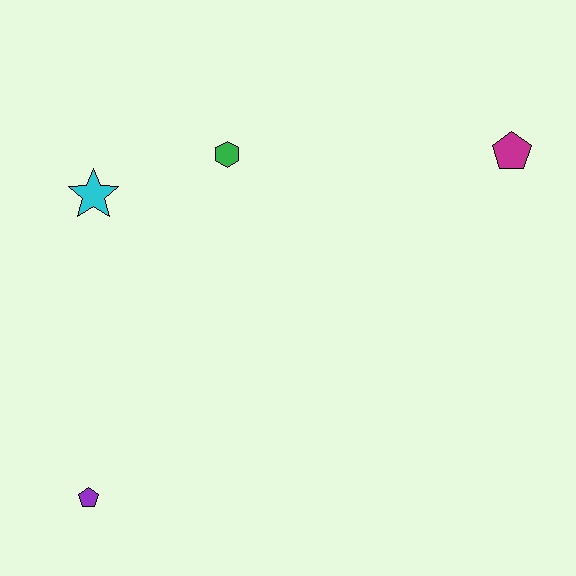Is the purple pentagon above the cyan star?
No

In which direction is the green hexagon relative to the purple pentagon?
The green hexagon is above the purple pentagon.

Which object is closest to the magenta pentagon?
The green hexagon is closest to the magenta pentagon.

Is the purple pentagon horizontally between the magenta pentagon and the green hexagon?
No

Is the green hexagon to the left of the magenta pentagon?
Yes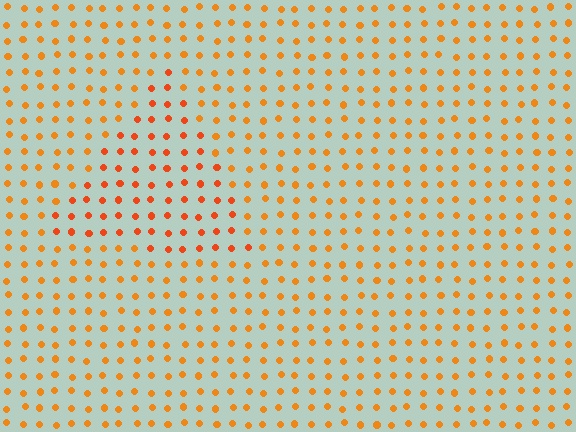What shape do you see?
I see a triangle.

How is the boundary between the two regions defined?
The boundary is defined purely by a slight shift in hue (about 19 degrees). Spacing, size, and orientation are identical on both sides.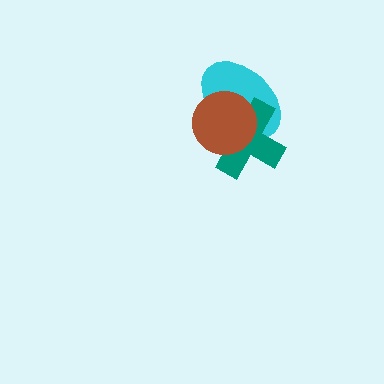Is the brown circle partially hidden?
No, no other shape covers it.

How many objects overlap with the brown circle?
2 objects overlap with the brown circle.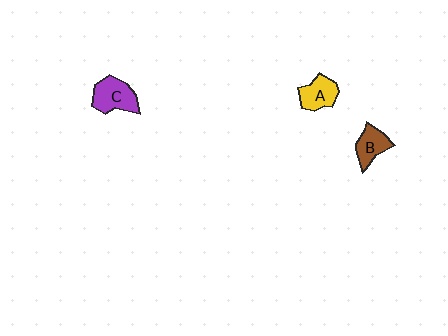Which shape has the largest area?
Shape C (purple).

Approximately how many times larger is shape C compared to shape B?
Approximately 1.3 times.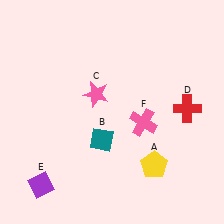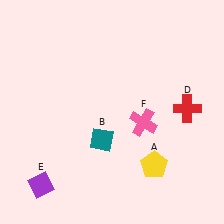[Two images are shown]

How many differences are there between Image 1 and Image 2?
There is 1 difference between the two images.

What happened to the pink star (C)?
The pink star (C) was removed in Image 2. It was in the top-left area of Image 1.